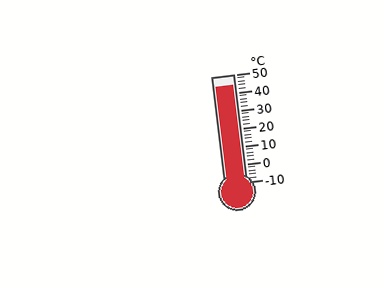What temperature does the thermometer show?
The thermometer shows approximately 44°C.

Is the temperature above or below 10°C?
The temperature is above 10°C.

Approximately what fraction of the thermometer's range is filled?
The thermometer is filled to approximately 90% of its range.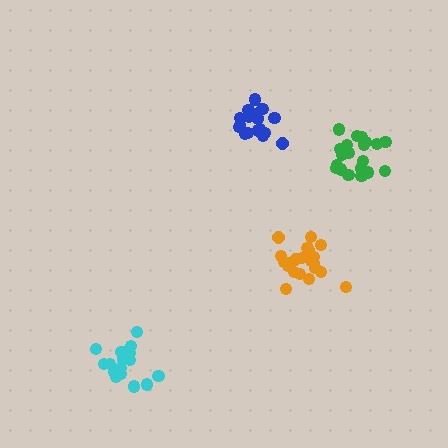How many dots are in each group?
Group 1: 21 dots, Group 2: 19 dots, Group 3: 21 dots, Group 4: 19 dots (80 total).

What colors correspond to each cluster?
The clusters are colored: orange, blue, green, cyan.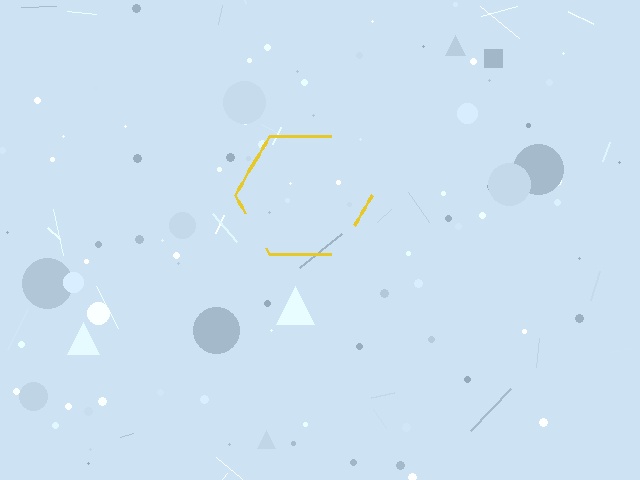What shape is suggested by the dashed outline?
The dashed outline suggests a hexagon.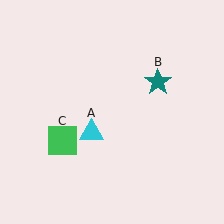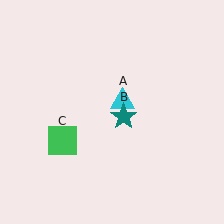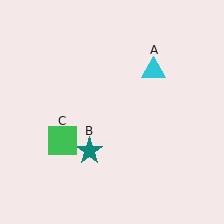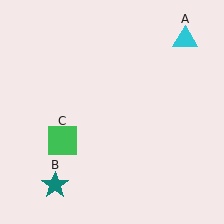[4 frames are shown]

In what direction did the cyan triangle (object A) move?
The cyan triangle (object A) moved up and to the right.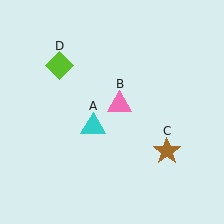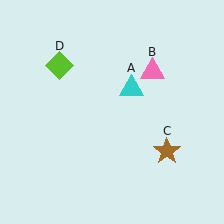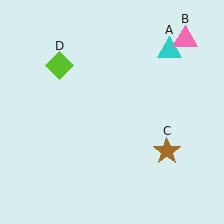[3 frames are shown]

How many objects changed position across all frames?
2 objects changed position: cyan triangle (object A), pink triangle (object B).